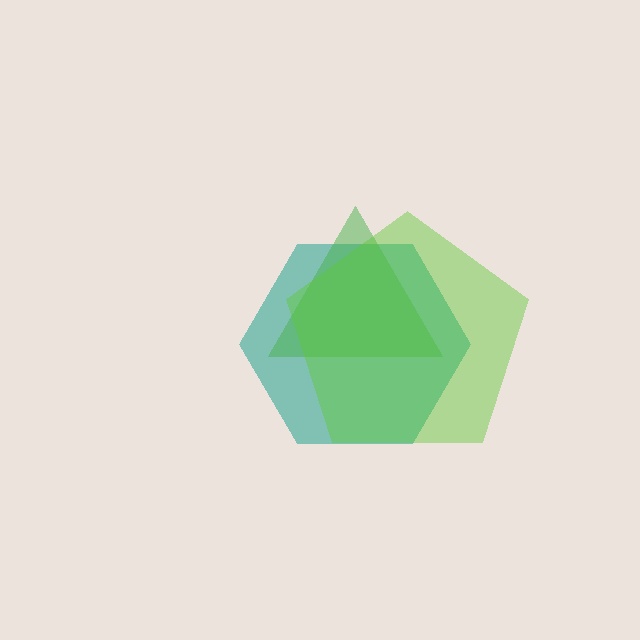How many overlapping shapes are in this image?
There are 3 overlapping shapes in the image.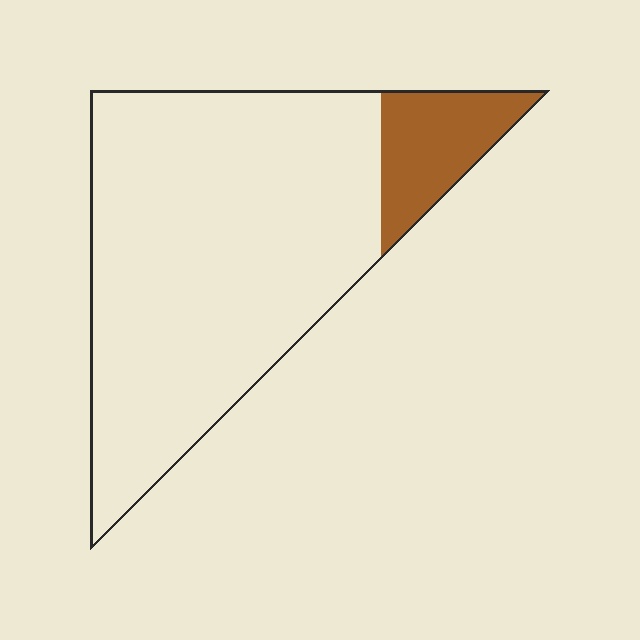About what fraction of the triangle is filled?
About one eighth (1/8).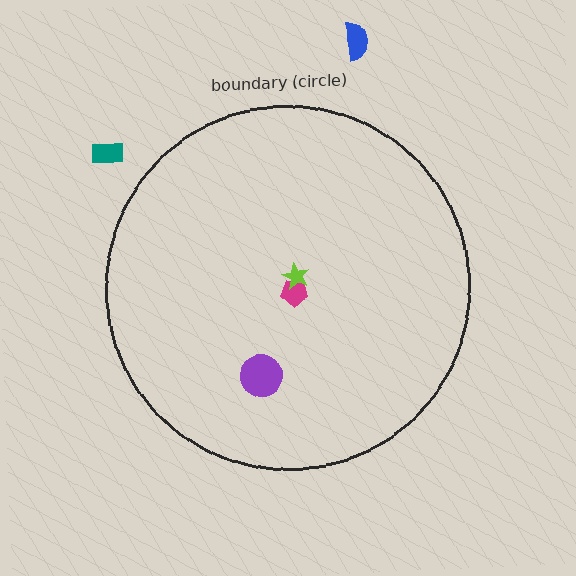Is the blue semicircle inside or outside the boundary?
Outside.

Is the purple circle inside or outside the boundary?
Inside.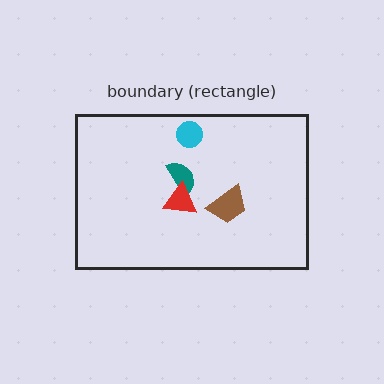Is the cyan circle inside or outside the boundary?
Inside.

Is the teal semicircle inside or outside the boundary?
Inside.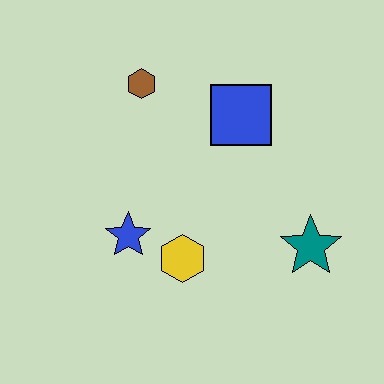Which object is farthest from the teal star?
The brown hexagon is farthest from the teal star.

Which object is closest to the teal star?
The yellow hexagon is closest to the teal star.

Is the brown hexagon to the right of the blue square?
No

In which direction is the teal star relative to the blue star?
The teal star is to the right of the blue star.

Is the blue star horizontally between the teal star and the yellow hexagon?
No